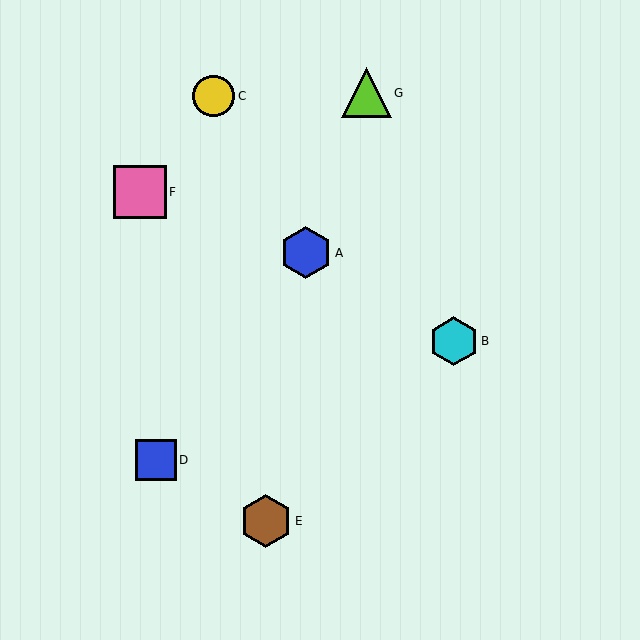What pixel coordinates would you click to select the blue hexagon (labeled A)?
Click at (306, 253) to select the blue hexagon A.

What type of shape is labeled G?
Shape G is a lime triangle.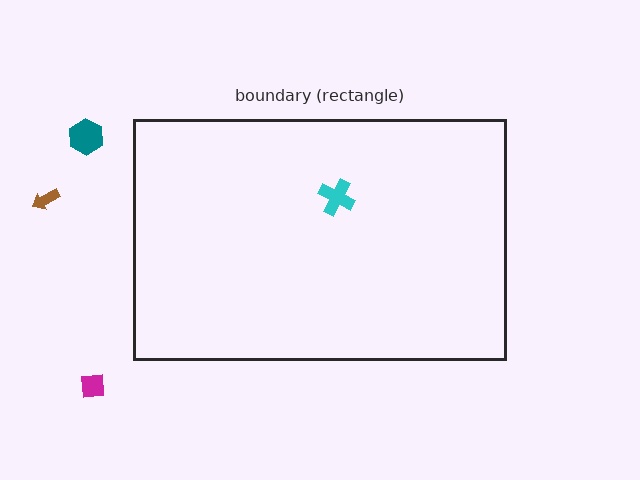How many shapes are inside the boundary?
1 inside, 3 outside.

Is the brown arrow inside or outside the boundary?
Outside.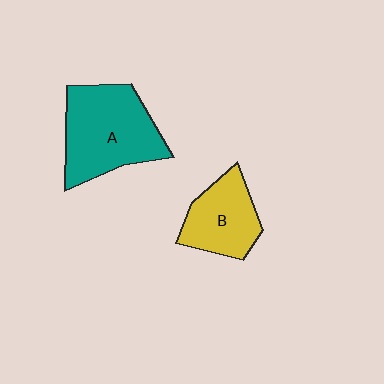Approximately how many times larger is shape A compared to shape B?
Approximately 1.6 times.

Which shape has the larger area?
Shape A (teal).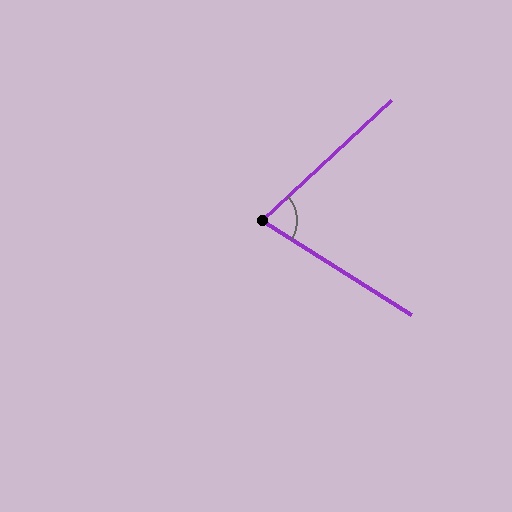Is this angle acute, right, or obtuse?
It is acute.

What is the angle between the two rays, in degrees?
Approximately 75 degrees.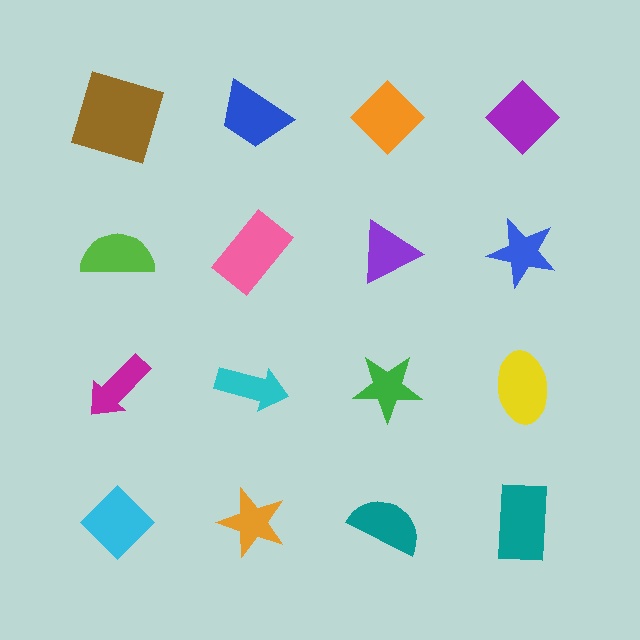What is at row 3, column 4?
A yellow ellipse.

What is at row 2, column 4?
A blue star.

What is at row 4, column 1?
A cyan diamond.